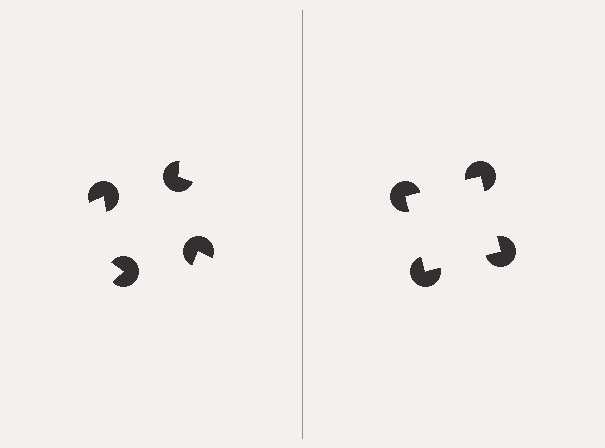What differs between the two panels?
The pac-man discs are positioned identically on both sides; only the wedge orientations differ. On the right they align to a square; on the left they are misaligned.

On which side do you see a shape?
An illusory square appears on the right side. On the left side the wedge cuts are rotated, so no coherent shape forms.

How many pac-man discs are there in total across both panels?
8 — 4 on each side.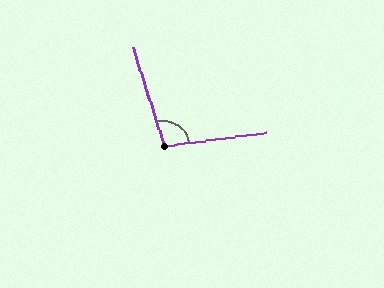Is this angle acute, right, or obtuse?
It is obtuse.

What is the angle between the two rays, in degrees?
Approximately 100 degrees.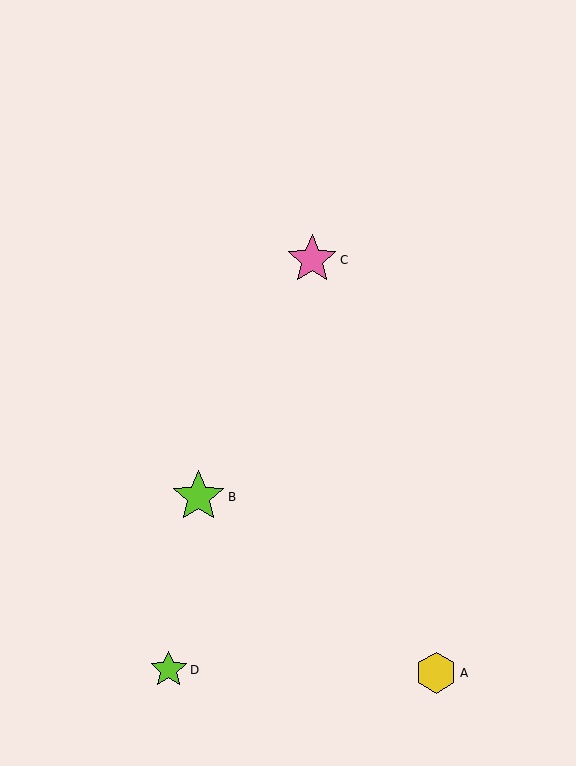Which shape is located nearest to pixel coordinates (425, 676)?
The yellow hexagon (labeled A) at (436, 673) is nearest to that location.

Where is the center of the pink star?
The center of the pink star is at (312, 260).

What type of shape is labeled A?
Shape A is a yellow hexagon.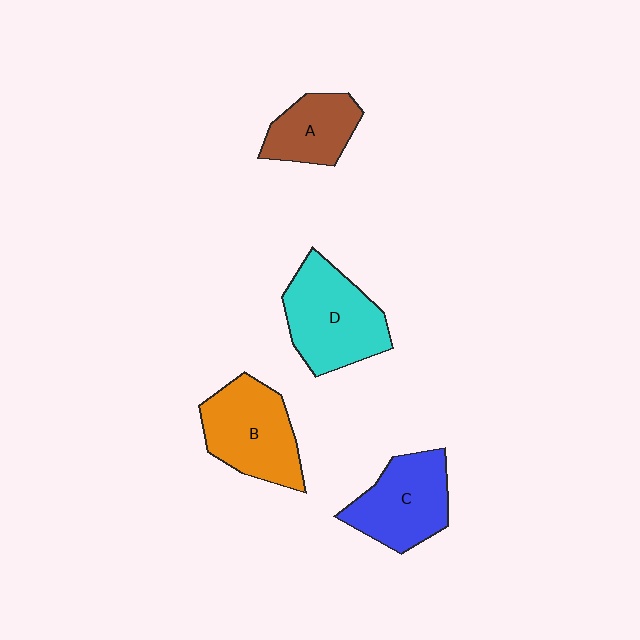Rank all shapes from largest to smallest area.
From largest to smallest: D (cyan), B (orange), C (blue), A (brown).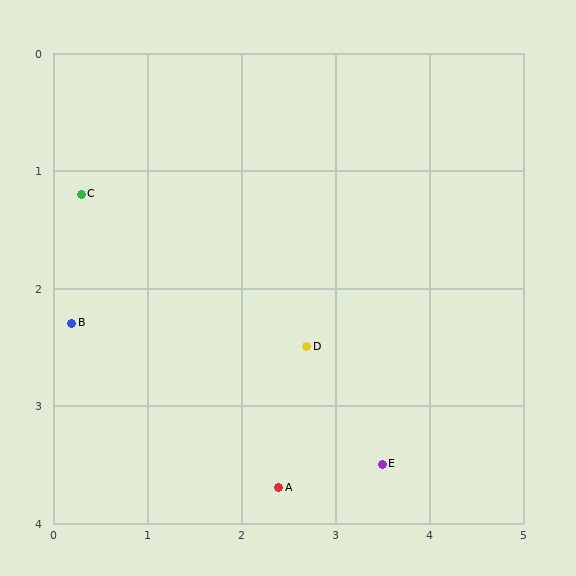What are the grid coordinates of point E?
Point E is at approximately (3.5, 3.5).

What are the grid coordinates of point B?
Point B is at approximately (0.2, 2.3).